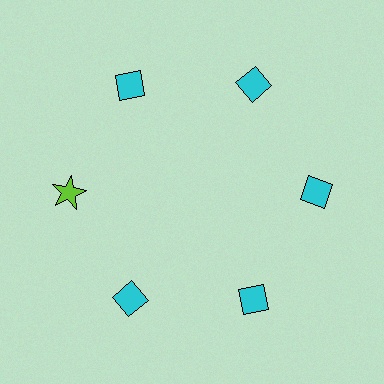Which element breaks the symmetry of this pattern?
The lime star at roughly the 9 o'clock position breaks the symmetry. All other shapes are cyan diamonds.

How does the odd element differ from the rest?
It differs in both color (lime instead of cyan) and shape (star instead of diamond).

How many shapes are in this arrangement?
There are 6 shapes arranged in a ring pattern.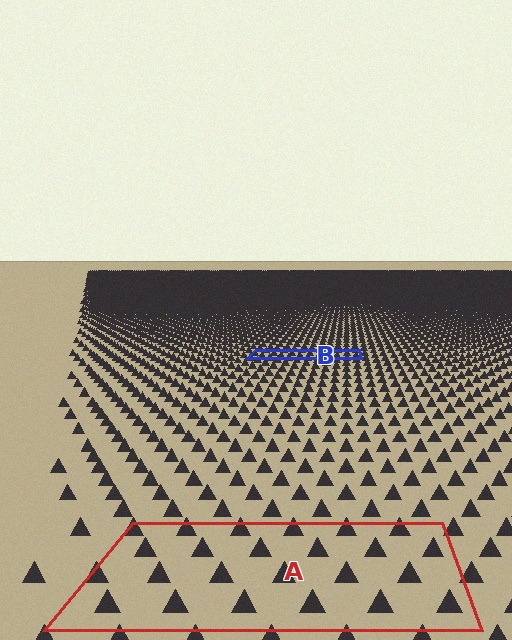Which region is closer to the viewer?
Region A is closer. The texture elements there are larger and more spread out.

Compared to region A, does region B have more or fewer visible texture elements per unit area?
Region B has more texture elements per unit area — they are packed more densely because it is farther away.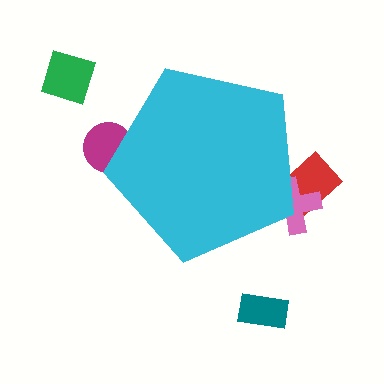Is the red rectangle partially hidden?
Yes, the red rectangle is partially hidden behind the cyan pentagon.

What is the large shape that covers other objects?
A cyan pentagon.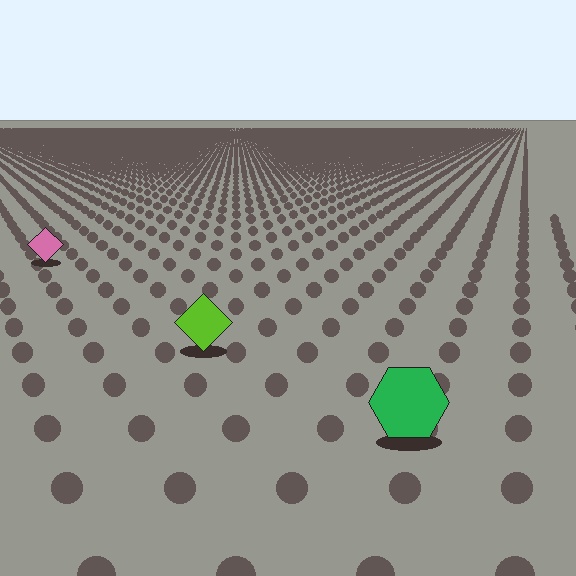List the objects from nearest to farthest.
From nearest to farthest: the green hexagon, the lime diamond, the pink diamond.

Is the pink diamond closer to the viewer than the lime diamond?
No. The lime diamond is closer — you can tell from the texture gradient: the ground texture is coarser near it.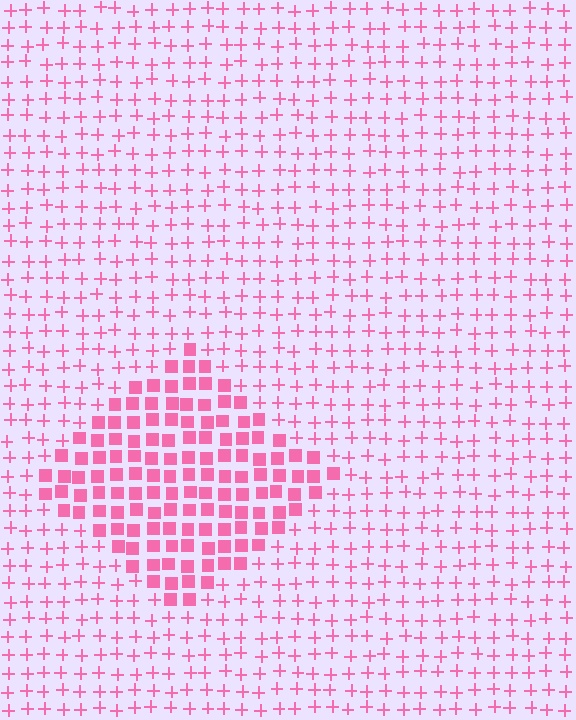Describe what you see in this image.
The image is filled with small pink elements arranged in a uniform grid. A diamond-shaped region contains squares, while the surrounding area contains plus signs. The boundary is defined purely by the change in element shape.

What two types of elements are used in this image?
The image uses squares inside the diamond region and plus signs outside it.